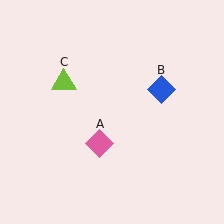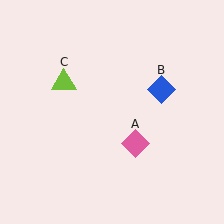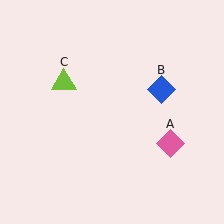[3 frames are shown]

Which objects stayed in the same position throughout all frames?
Blue diamond (object B) and lime triangle (object C) remained stationary.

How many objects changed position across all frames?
1 object changed position: pink diamond (object A).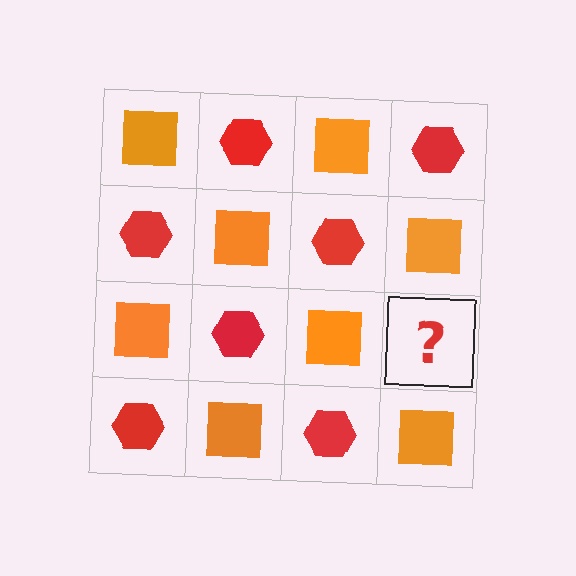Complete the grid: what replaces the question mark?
The question mark should be replaced with a red hexagon.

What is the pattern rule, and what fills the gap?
The rule is that it alternates orange square and red hexagon in a checkerboard pattern. The gap should be filled with a red hexagon.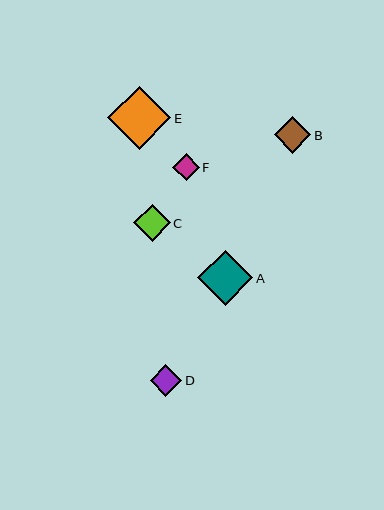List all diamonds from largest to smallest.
From largest to smallest: E, A, B, C, D, F.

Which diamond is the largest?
Diamond E is the largest with a size of approximately 63 pixels.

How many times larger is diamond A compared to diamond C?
Diamond A is approximately 1.5 times the size of diamond C.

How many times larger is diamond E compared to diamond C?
Diamond E is approximately 1.7 times the size of diamond C.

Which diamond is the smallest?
Diamond F is the smallest with a size of approximately 27 pixels.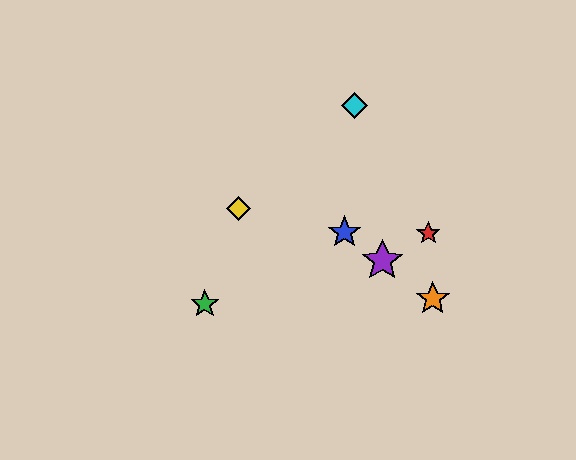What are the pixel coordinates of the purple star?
The purple star is at (382, 261).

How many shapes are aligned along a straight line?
3 shapes (the blue star, the purple star, the orange star) are aligned along a straight line.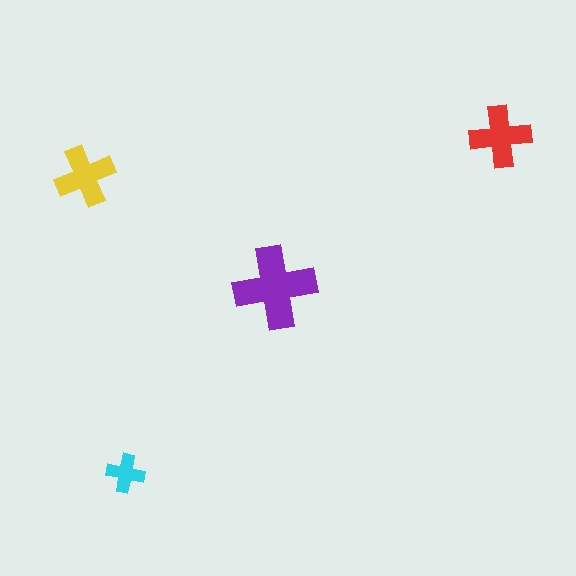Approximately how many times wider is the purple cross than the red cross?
About 1.5 times wider.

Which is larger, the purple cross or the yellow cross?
The purple one.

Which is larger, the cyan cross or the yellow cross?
The yellow one.